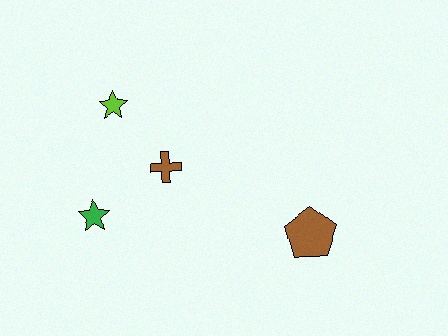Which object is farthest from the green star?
The brown pentagon is farthest from the green star.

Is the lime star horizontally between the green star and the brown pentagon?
Yes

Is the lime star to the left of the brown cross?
Yes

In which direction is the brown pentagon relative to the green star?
The brown pentagon is to the right of the green star.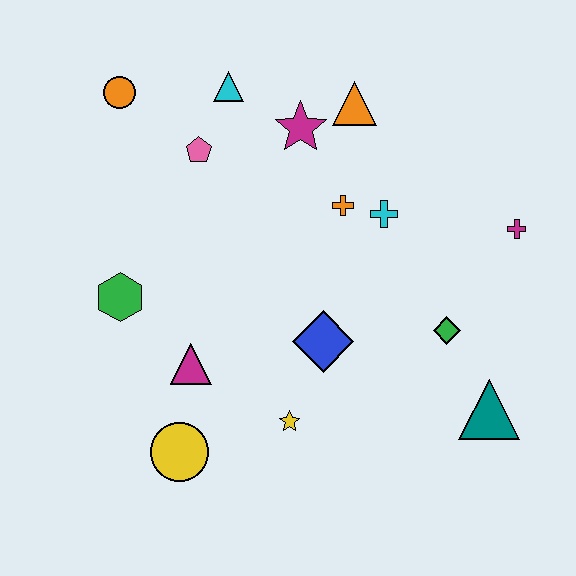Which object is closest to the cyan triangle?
The pink pentagon is closest to the cyan triangle.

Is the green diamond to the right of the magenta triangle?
Yes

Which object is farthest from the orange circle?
The teal triangle is farthest from the orange circle.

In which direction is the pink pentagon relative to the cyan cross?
The pink pentagon is to the left of the cyan cross.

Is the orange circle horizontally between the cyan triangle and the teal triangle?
No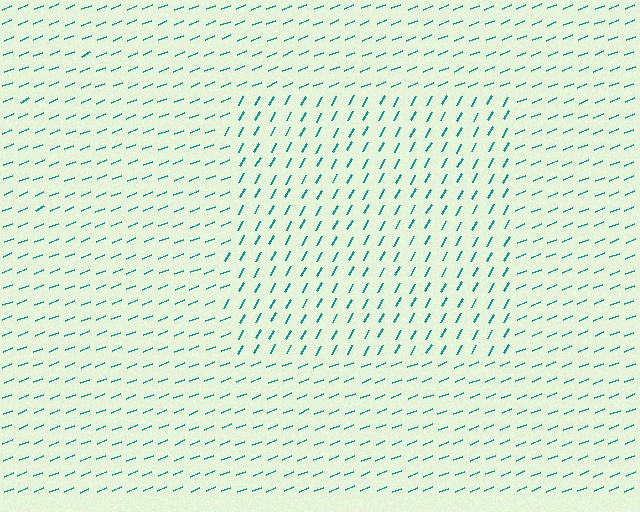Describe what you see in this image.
The image is filled with small teal line segments. A rectangle region in the image has lines oriented differently from the surrounding lines, creating a visible texture boundary.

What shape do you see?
I see a rectangle.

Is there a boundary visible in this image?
Yes, there is a texture boundary formed by a change in line orientation.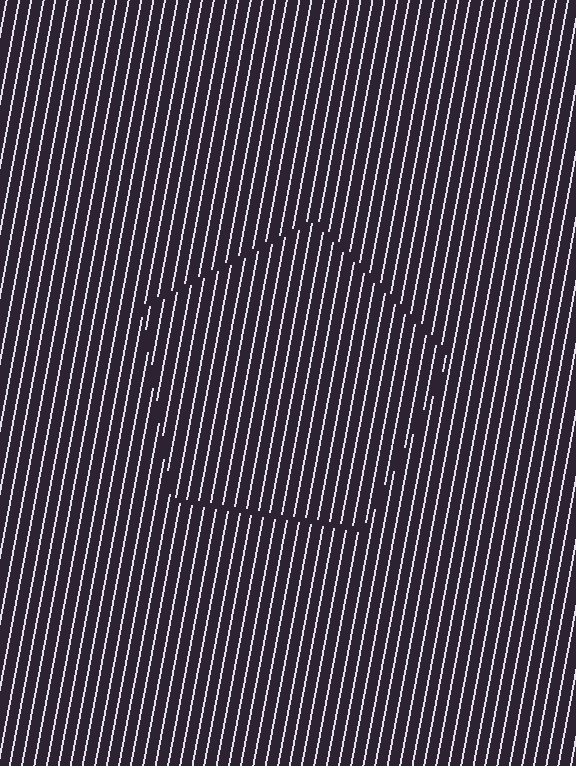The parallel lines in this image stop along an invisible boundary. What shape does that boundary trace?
An illusory pentagon. The interior of the shape contains the same grating, shifted by half a period — the contour is defined by the phase discontinuity where line-ends from the inner and outer gratings abut.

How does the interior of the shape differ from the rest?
The interior of the shape contains the same grating, shifted by half a period — the contour is defined by the phase discontinuity where line-ends from the inner and outer gratings abut.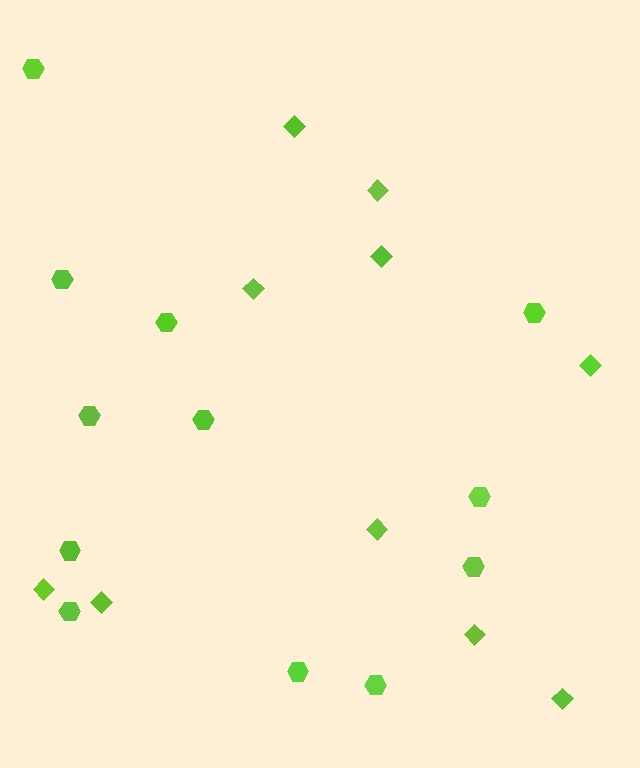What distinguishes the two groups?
There are 2 groups: one group of diamonds (10) and one group of hexagons (12).